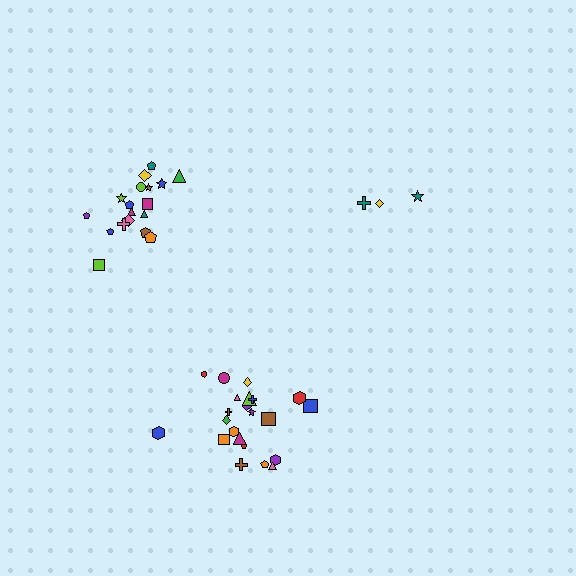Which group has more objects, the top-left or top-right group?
The top-left group.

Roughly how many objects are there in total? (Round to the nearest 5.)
Roughly 45 objects in total.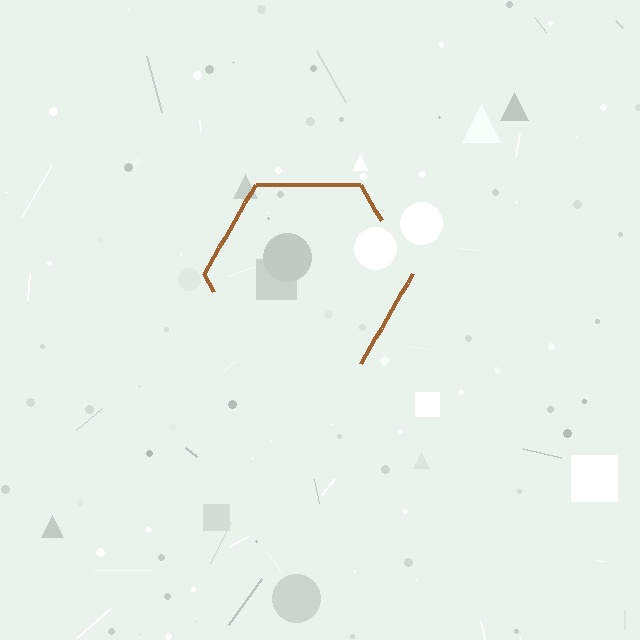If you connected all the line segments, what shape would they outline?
They would outline a hexagon.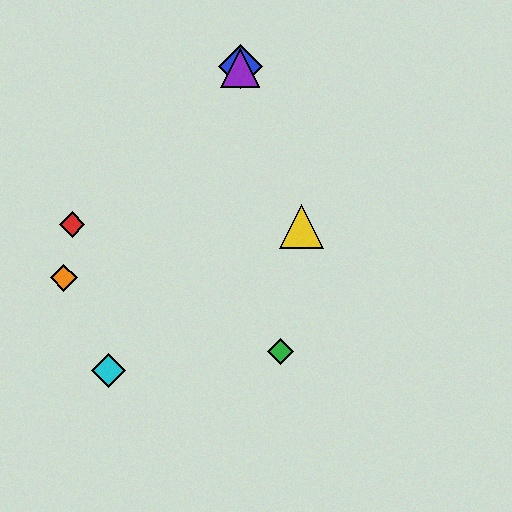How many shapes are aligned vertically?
2 shapes (the blue diamond, the purple triangle) are aligned vertically.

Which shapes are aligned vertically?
The blue diamond, the purple triangle are aligned vertically.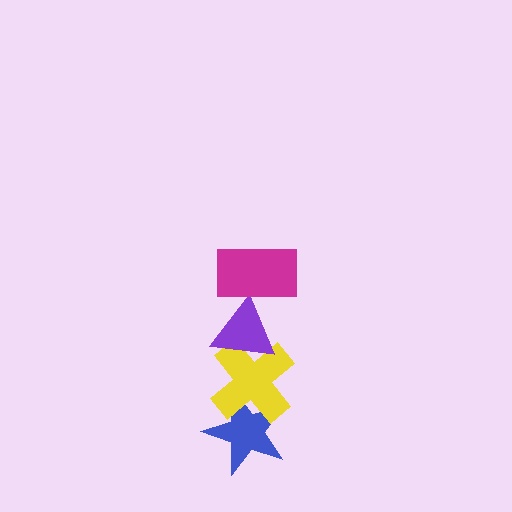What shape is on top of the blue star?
The yellow cross is on top of the blue star.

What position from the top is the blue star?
The blue star is 4th from the top.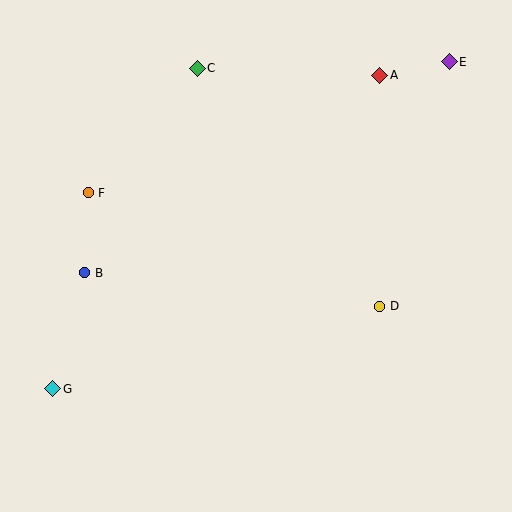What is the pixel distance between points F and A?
The distance between F and A is 314 pixels.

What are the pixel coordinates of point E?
Point E is at (449, 62).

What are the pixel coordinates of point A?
Point A is at (380, 75).